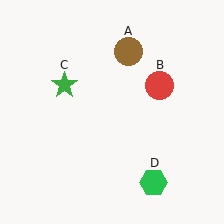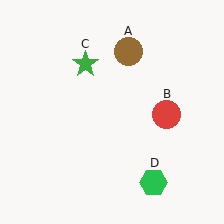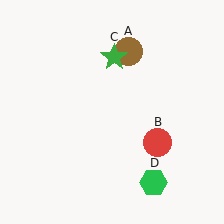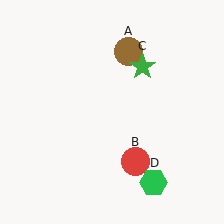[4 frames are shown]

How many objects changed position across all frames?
2 objects changed position: red circle (object B), green star (object C).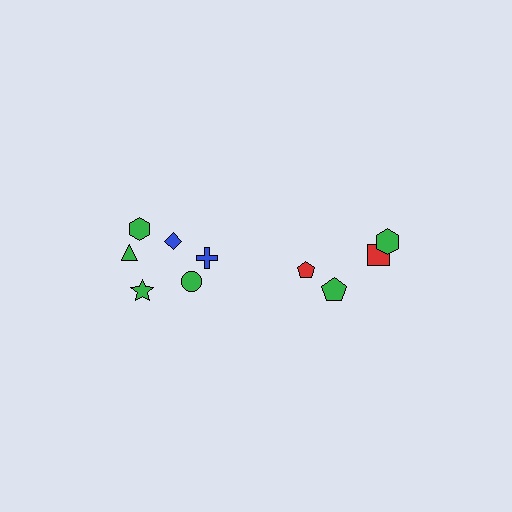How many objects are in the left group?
There are 6 objects.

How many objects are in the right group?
There are 4 objects.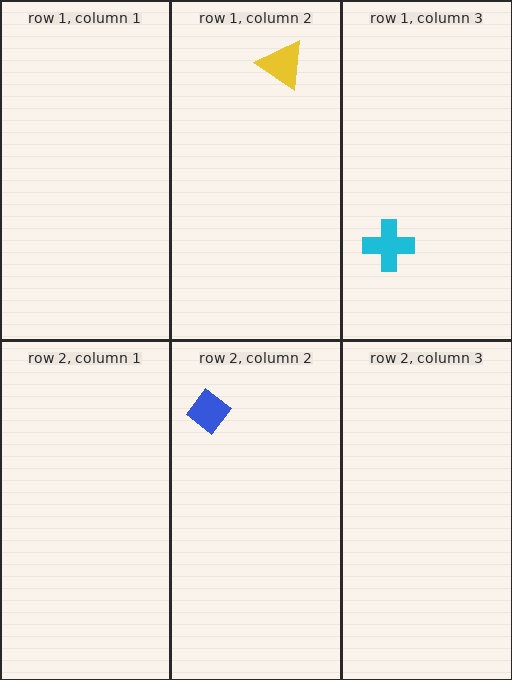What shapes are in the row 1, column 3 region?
The cyan cross.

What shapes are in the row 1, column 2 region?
The yellow triangle.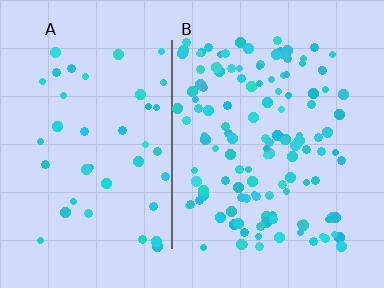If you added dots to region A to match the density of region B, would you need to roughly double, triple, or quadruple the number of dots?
Approximately triple.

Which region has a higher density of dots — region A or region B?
B (the right).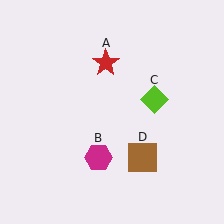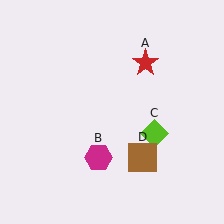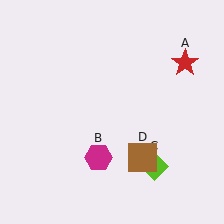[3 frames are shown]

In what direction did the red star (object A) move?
The red star (object A) moved right.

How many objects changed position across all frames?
2 objects changed position: red star (object A), lime diamond (object C).